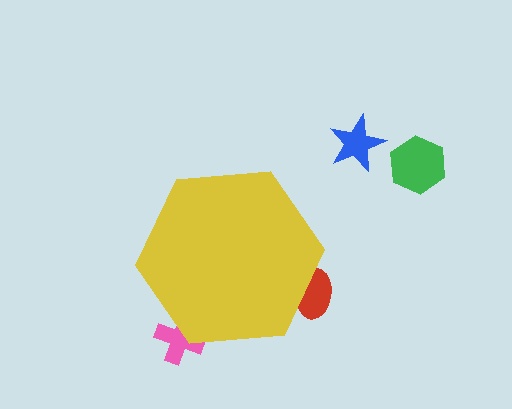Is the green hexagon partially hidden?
No, the green hexagon is fully visible.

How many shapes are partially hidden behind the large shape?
2 shapes are partially hidden.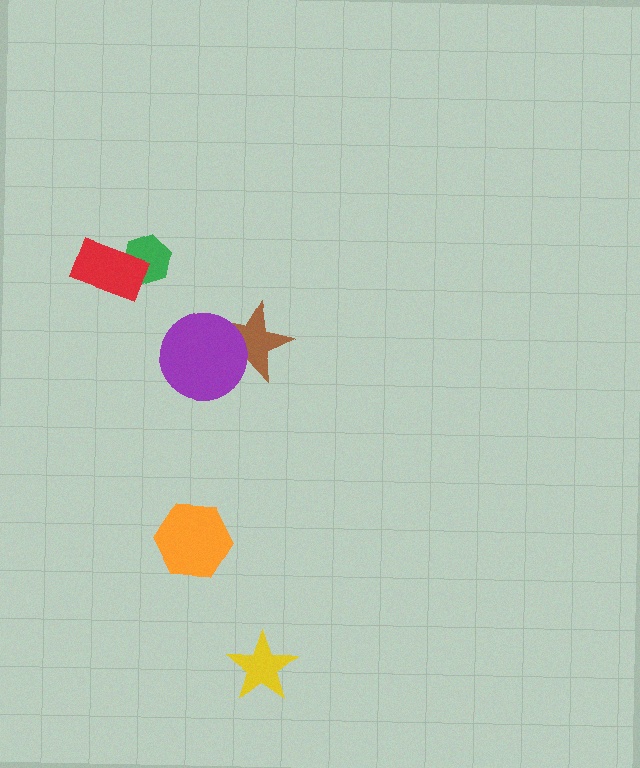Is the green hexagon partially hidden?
Yes, it is partially covered by another shape.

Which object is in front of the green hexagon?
The red rectangle is in front of the green hexagon.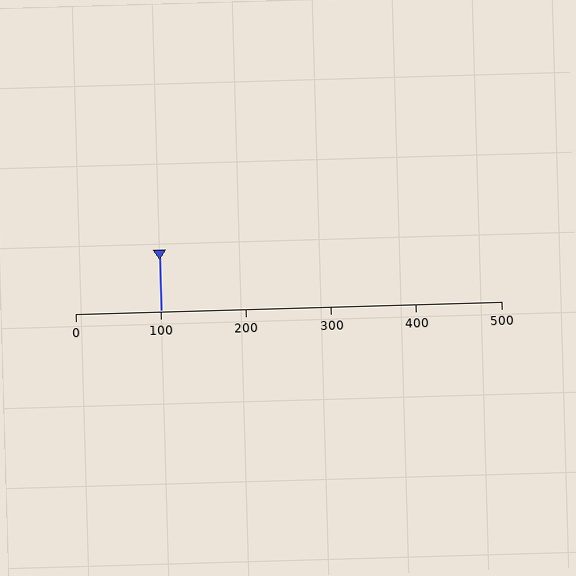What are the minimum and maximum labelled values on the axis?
The axis runs from 0 to 500.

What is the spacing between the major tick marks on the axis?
The major ticks are spaced 100 apart.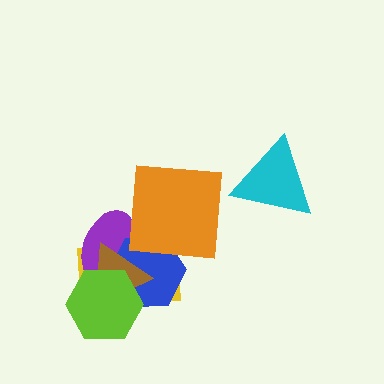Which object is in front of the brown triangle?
The lime hexagon is in front of the brown triangle.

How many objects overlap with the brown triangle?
4 objects overlap with the brown triangle.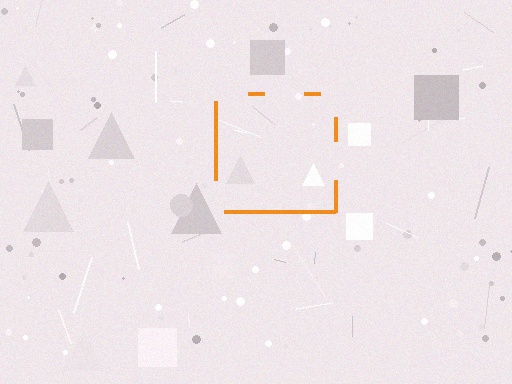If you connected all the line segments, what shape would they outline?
They would outline a square.